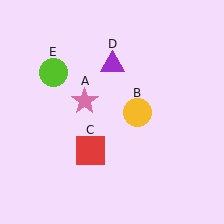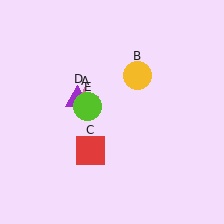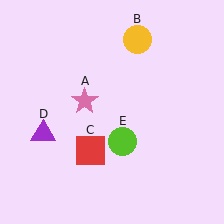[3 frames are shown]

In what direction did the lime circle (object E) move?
The lime circle (object E) moved down and to the right.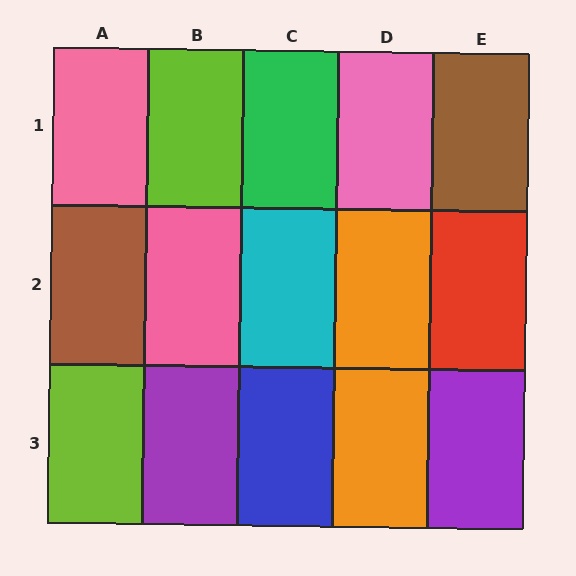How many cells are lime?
2 cells are lime.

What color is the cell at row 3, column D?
Orange.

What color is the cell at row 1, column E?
Brown.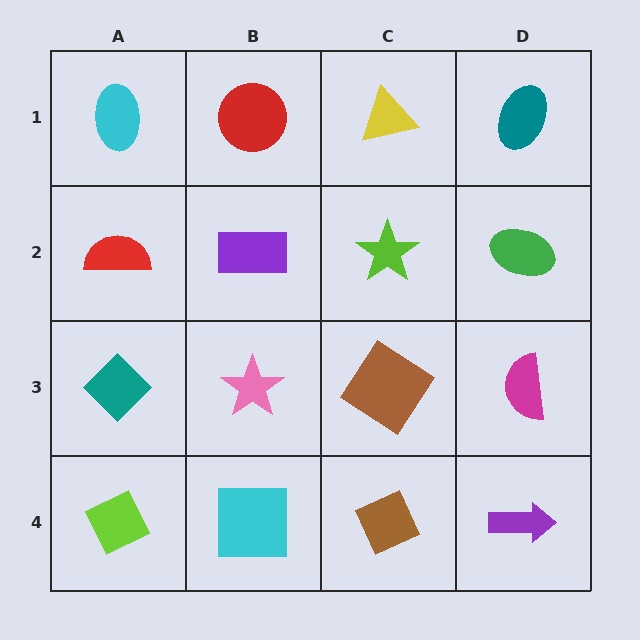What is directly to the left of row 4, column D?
A brown diamond.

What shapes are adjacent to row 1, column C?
A lime star (row 2, column C), a red circle (row 1, column B), a teal ellipse (row 1, column D).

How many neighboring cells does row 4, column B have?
3.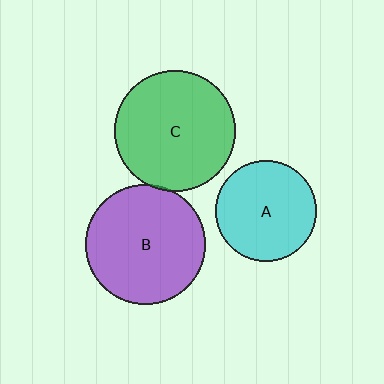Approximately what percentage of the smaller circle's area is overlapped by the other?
Approximately 5%.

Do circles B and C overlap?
Yes.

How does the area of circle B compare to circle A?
Approximately 1.4 times.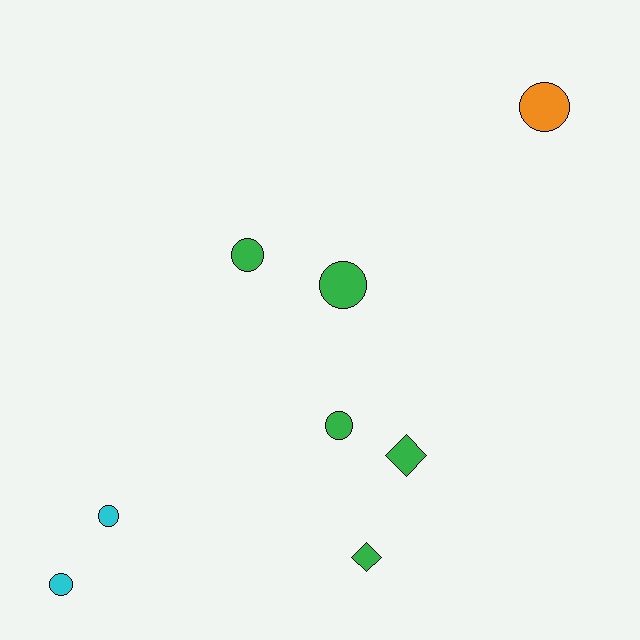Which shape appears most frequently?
Circle, with 6 objects.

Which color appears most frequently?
Green, with 5 objects.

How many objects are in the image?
There are 8 objects.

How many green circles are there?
There are 3 green circles.